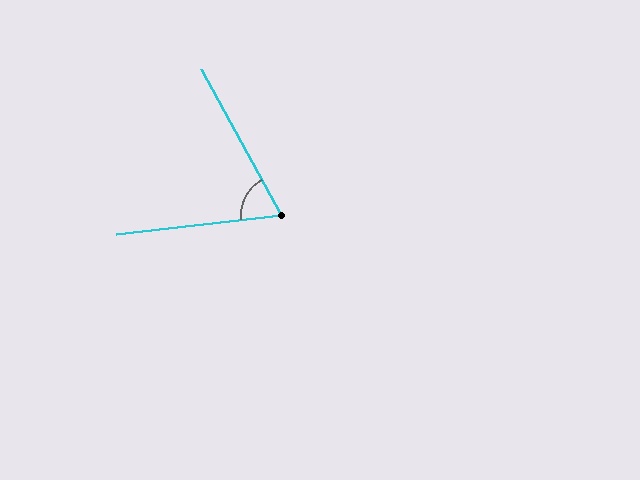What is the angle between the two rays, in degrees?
Approximately 68 degrees.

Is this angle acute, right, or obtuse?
It is acute.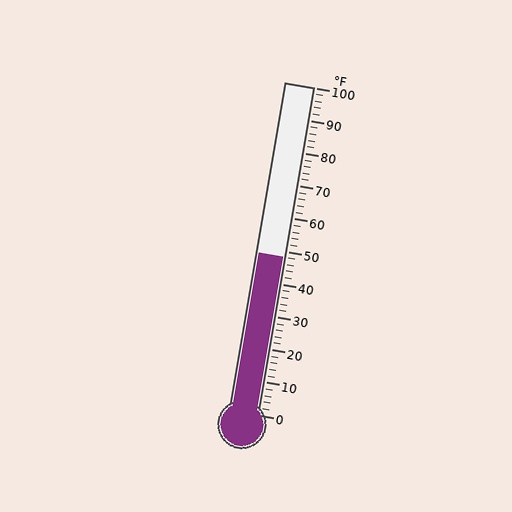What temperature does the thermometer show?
The thermometer shows approximately 48°F.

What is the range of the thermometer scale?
The thermometer scale ranges from 0°F to 100°F.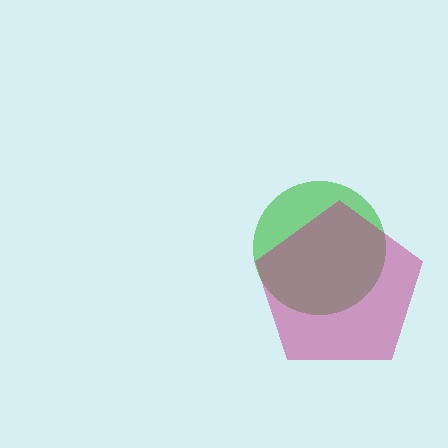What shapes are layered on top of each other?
The layered shapes are: a green circle, a magenta pentagon.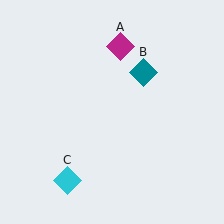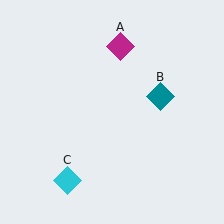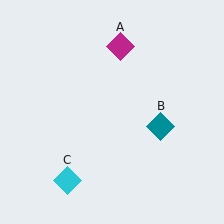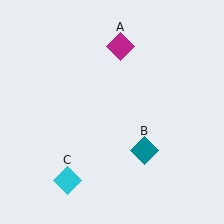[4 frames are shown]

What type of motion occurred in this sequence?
The teal diamond (object B) rotated clockwise around the center of the scene.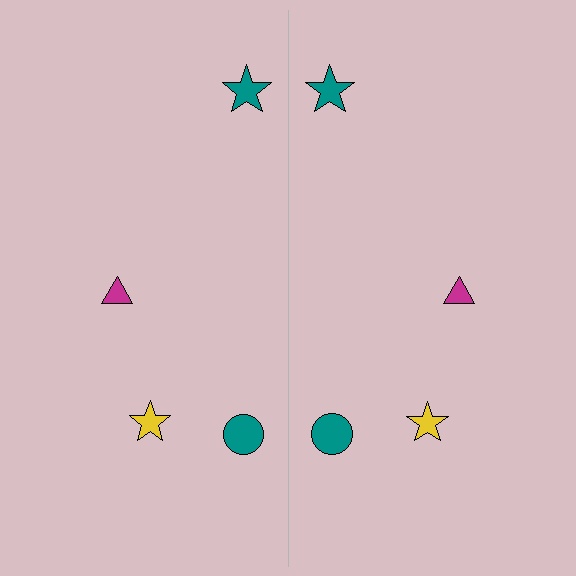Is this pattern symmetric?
Yes, this pattern has bilateral (reflection) symmetry.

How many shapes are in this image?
There are 8 shapes in this image.